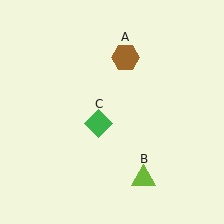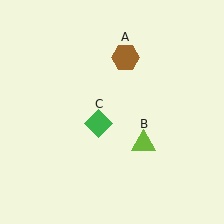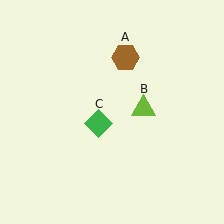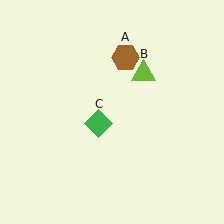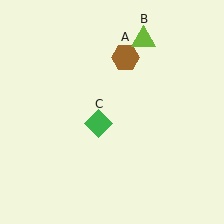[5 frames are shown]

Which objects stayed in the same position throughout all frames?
Brown hexagon (object A) and green diamond (object C) remained stationary.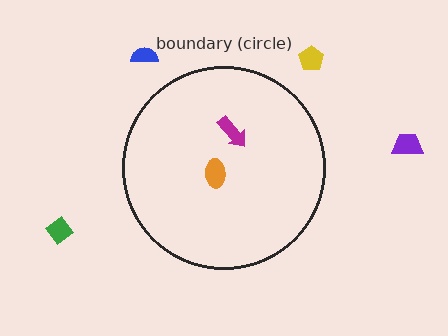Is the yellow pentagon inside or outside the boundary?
Outside.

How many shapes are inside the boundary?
2 inside, 4 outside.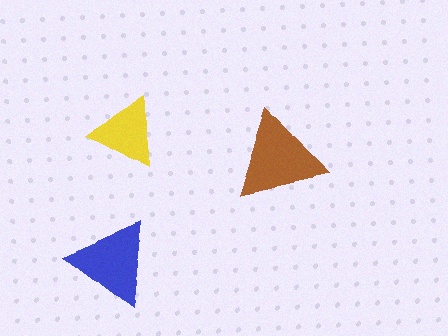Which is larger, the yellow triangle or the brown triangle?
The brown one.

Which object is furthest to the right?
The brown triangle is rightmost.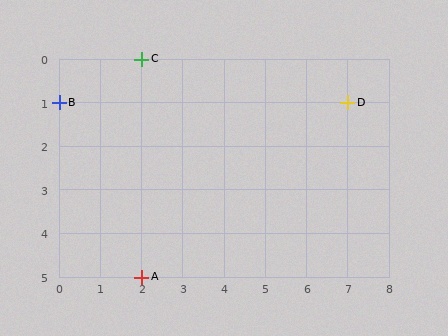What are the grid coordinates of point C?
Point C is at grid coordinates (2, 0).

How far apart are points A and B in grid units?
Points A and B are 2 columns and 4 rows apart (about 4.5 grid units diagonally).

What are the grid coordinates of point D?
Point D is at grid coordinates (7, 1).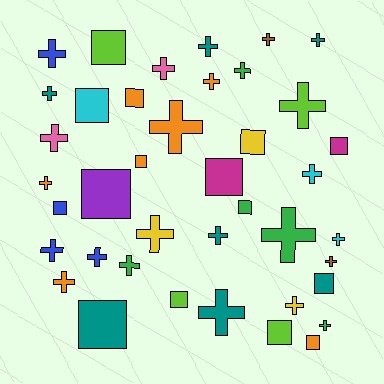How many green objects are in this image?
There are 5 green objects.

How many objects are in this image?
There are 40 objects.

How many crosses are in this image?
There are 25 crosses.